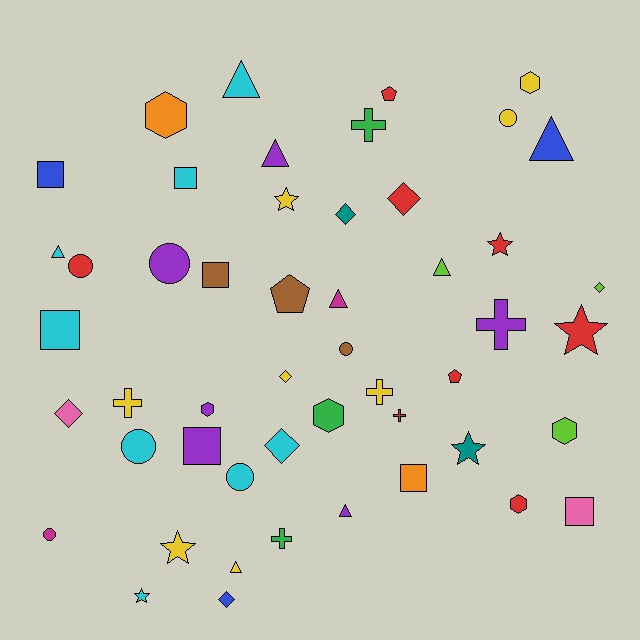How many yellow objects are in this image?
There are 8 yellow objects.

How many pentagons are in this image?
There are 3 pentagons.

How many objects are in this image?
There are 50 objects.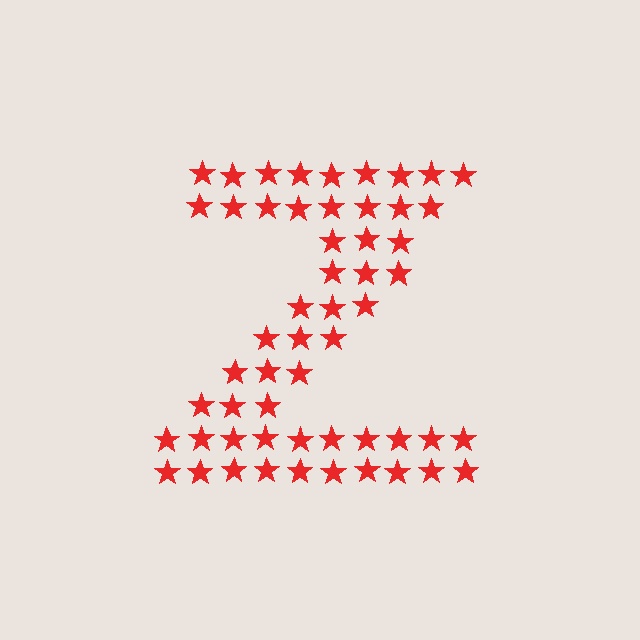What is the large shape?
The large shape is the letter Z.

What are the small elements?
The small elements are stars.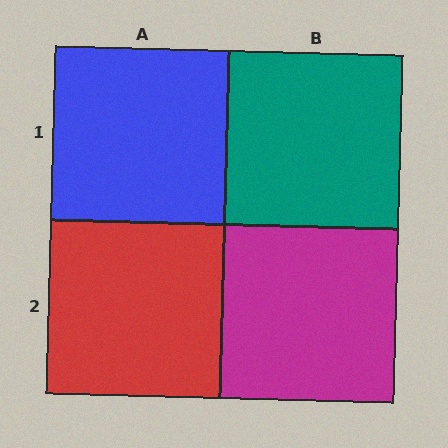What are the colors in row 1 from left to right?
Blue, teal.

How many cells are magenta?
1 cell is magenta.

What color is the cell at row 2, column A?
Red.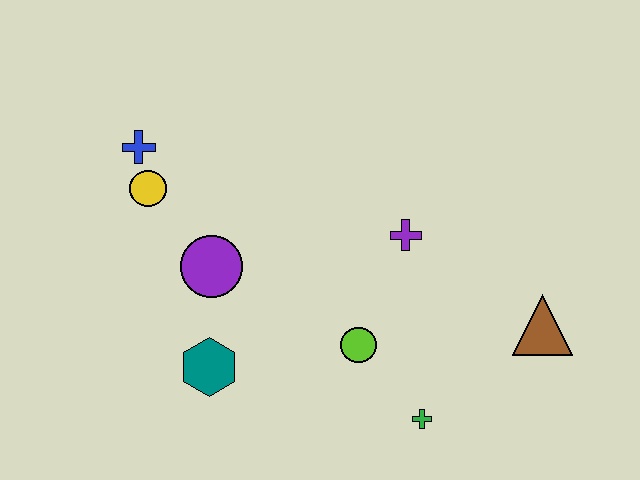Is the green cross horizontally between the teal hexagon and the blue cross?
No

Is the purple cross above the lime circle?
Yes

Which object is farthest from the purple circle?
The brown triangle is farthest from the purple circle.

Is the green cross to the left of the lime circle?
No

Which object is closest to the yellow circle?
The blue cross is closest to the yellow circle.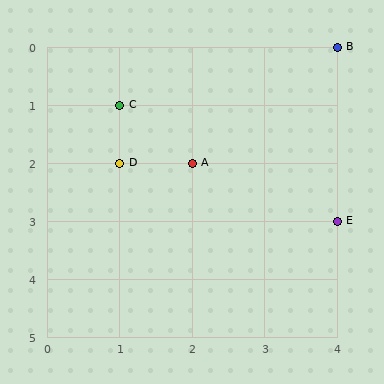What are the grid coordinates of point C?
Point C is at grid coordinates (1, 1).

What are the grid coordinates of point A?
Point A is at grid coordinates (2, 2).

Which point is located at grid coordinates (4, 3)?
Point E is at (4, 3).